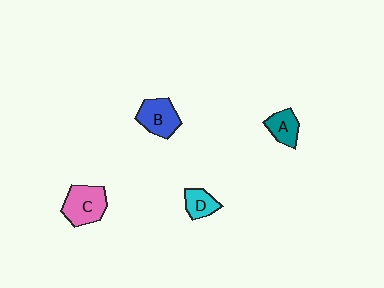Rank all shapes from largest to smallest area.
From largest to smallest: C (pink), B (blue), A (teal), D (cyan).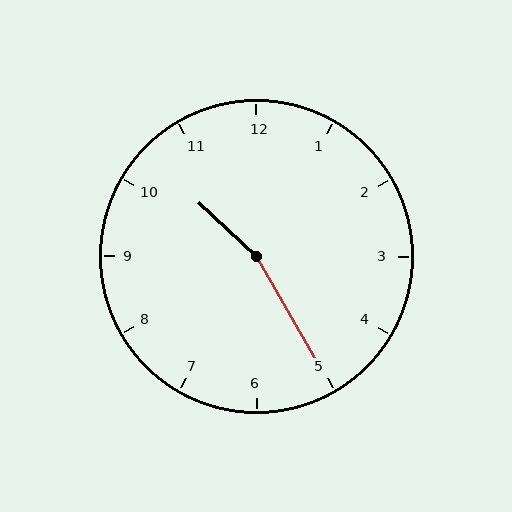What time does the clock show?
10:25.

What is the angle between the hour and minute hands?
Approximately 162 degrees.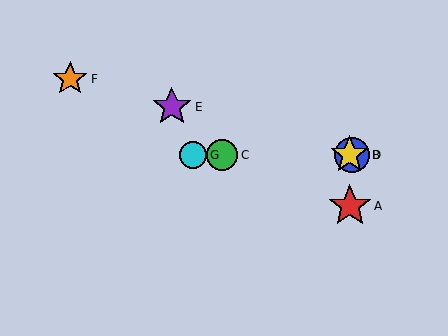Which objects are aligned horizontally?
Objects B, C, D, G are aligned horizontally.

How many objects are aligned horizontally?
4 objects (B, C, D, G) are aligned horizontally.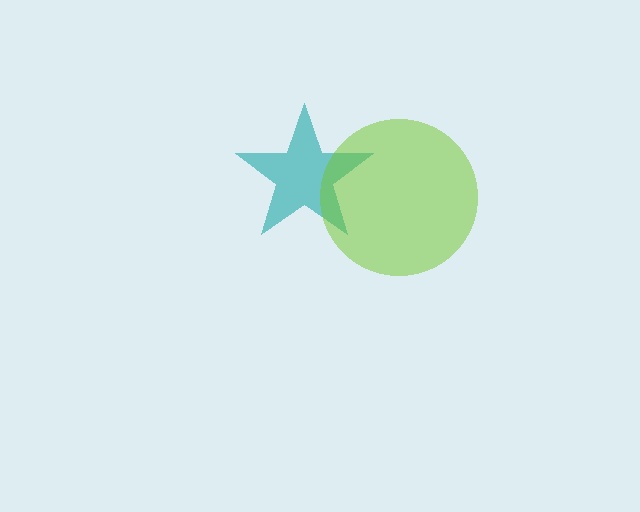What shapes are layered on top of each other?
The layered shapes are: a teal star, a lime circle.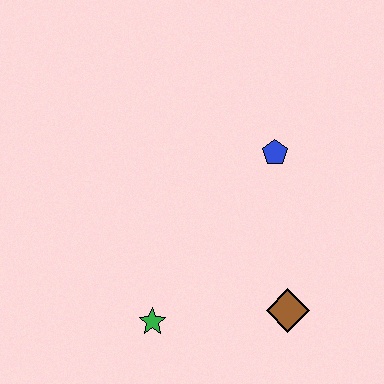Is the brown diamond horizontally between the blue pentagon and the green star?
No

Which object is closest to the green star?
The brown diamond is closest to the green star.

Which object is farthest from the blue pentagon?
The green star is farthest from the blue pentagon.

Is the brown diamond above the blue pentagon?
No